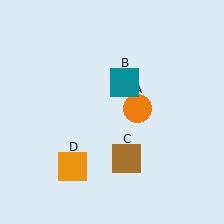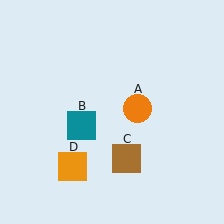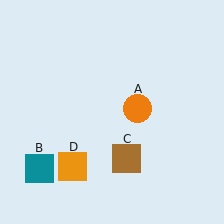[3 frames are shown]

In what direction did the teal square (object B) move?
The teal square (object B) moved down and to the left.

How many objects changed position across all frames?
1 object changed position: teal square (object B).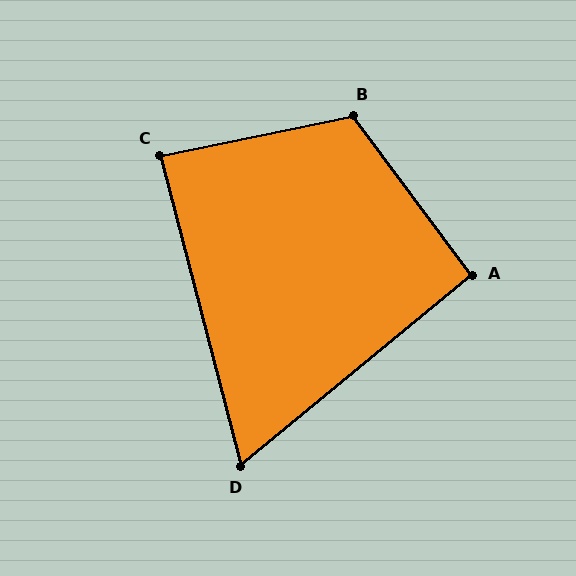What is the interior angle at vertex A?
Approximately 93 degrees (approximately right).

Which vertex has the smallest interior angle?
D, at approximately 65 degrees.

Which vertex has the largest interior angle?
B, at approximately 115 degrees.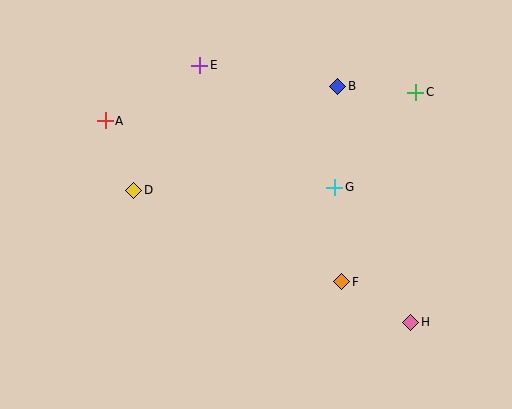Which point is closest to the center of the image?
Point G at (335, 187) is closest to the center.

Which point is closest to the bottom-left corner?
Point D is closest to the bottom-left corner.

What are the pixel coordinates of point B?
Point B is at (338, 86).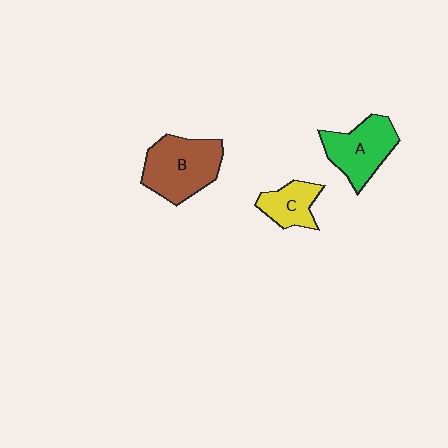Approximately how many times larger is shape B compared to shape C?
Approximately 1.9 times.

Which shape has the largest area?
Shape B (brown).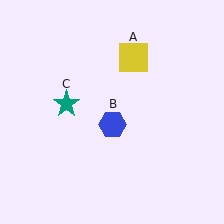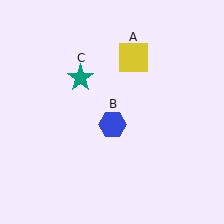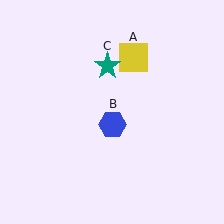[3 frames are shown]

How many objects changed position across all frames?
1 object changed position: teal star (object C).